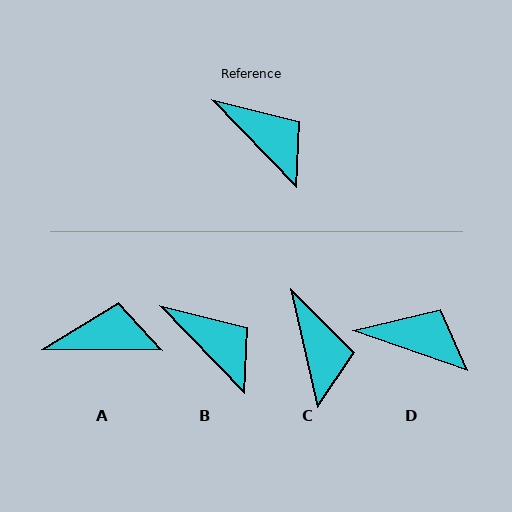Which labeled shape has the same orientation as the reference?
B.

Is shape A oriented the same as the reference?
No, it is off by about 45 degrees.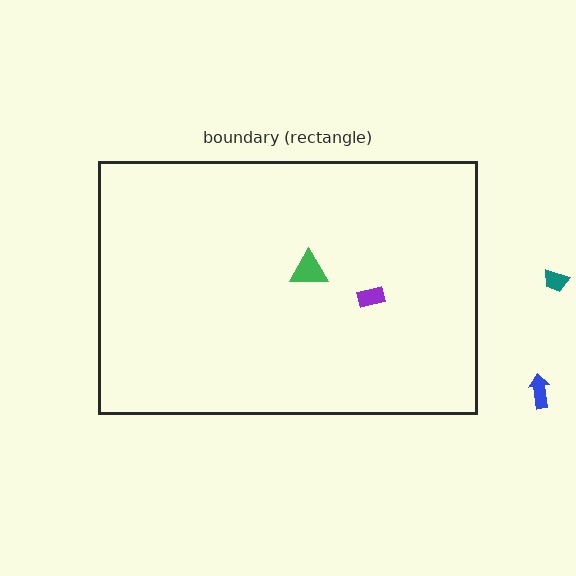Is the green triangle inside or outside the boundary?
Inside.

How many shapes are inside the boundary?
2 inside, 2 outside.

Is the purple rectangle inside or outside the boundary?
Inside.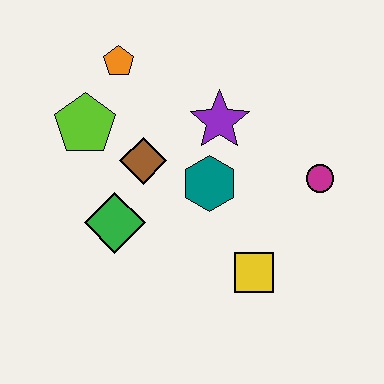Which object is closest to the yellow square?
The teal hexagon is closest to the yellow square.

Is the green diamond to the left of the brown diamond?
Yes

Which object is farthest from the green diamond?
The magenta circle is farthest from the green diamond.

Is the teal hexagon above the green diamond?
Yes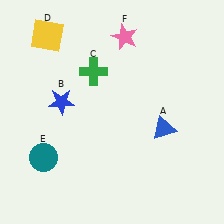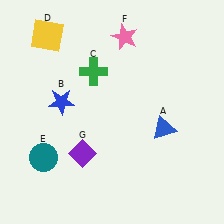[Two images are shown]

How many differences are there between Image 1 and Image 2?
There is 1 difference between the two images.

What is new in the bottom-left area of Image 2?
A purple diamond (G) was added in the bottom-left area of Image 2.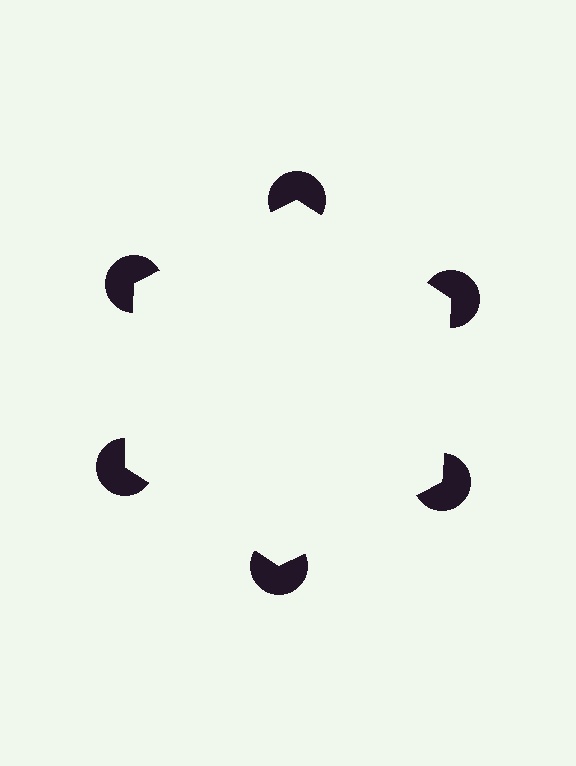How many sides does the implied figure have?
6 sides.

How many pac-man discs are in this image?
There are 6 — one at each vertex of the illusory hexagon.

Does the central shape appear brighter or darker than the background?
It typically appears slightly brighter than the background, even though no actual brightness change is drawn.